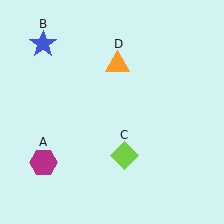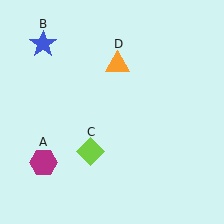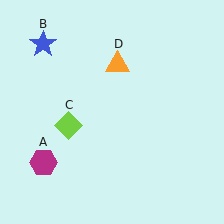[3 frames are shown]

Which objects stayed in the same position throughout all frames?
Magenta hexagon (object A) and blue star (object B) and orange triangle (object D) remained stationary.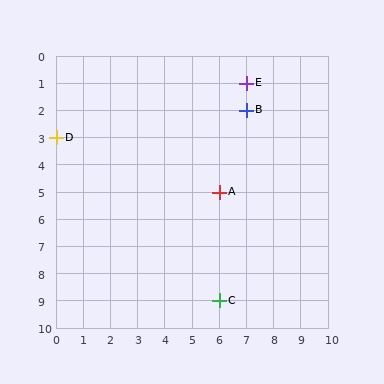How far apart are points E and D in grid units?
Points E and D are 7 columns and 2 rows apart (about 7.3 grid units diagonally).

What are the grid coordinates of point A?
Point A is at grid coordinates (6, 5).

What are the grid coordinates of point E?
Point E is at grid coordinates (7, 1).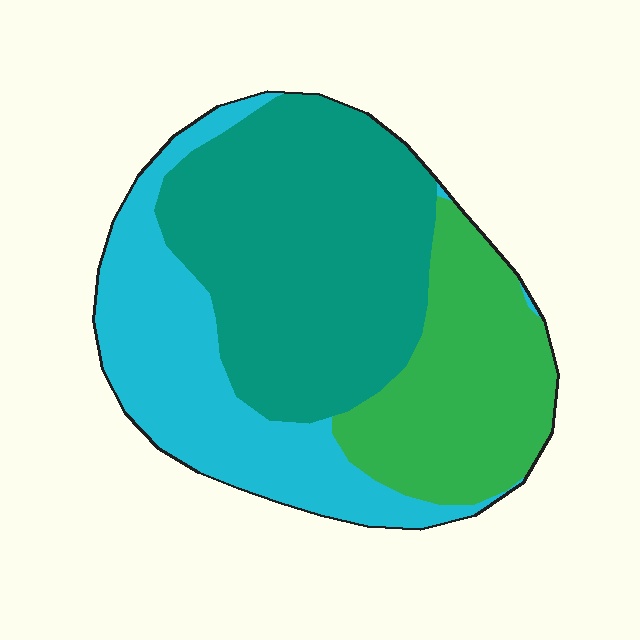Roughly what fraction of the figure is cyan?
Cyan covers roughly 30% of the figure.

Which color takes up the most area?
Teal, at roughly 45%.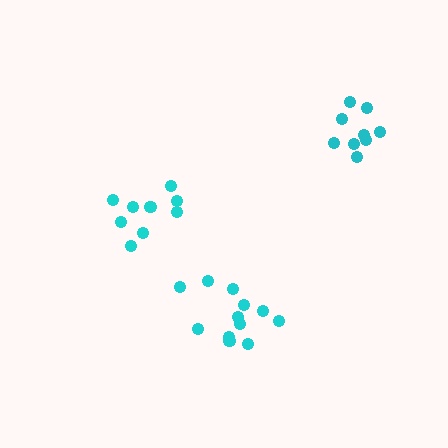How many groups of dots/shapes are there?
There are 3 groups.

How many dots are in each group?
Group 1: 9 dots, Group 2: 9 dots, Group 3: 12 dots (30 total).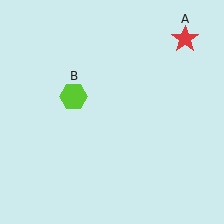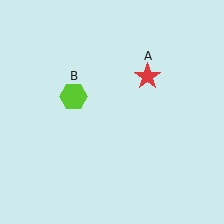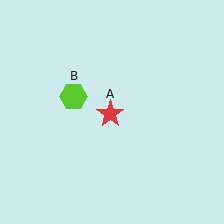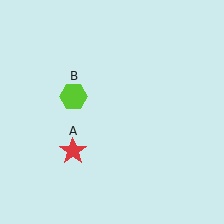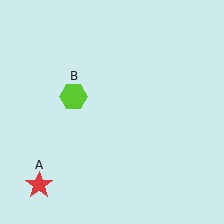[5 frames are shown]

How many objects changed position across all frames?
1 object changed position: red star (object A).